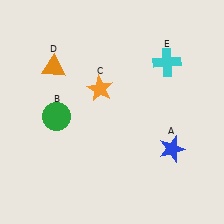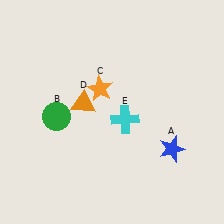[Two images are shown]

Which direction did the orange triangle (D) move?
The orange triangle (D) moved down.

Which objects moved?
The objects that moved are: the orange triangle (D), the cyan cross (E).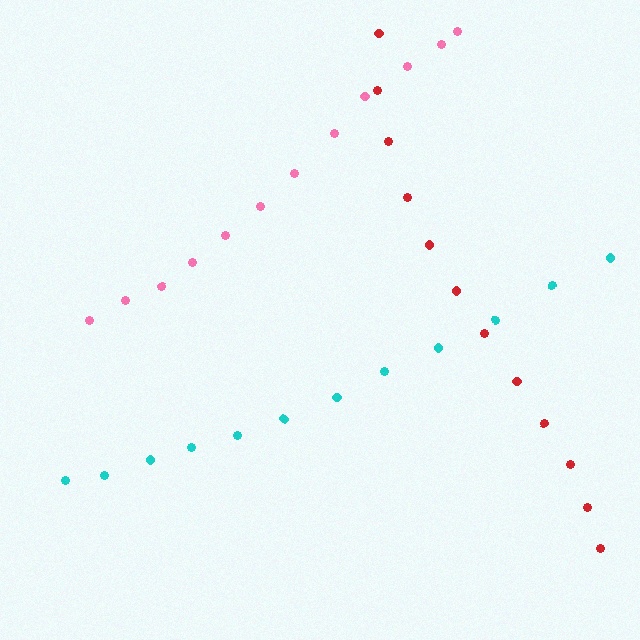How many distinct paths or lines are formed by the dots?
There are 3 distinct paths.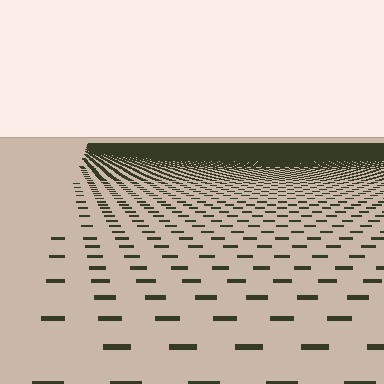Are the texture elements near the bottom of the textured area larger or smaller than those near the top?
Larger. Near the bottom, elements are closer to the viewer and appear at a bigger on-screen size.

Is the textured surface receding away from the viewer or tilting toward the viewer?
The surface is receding away from the viewer. Texture elements get smaller and denser toward the top.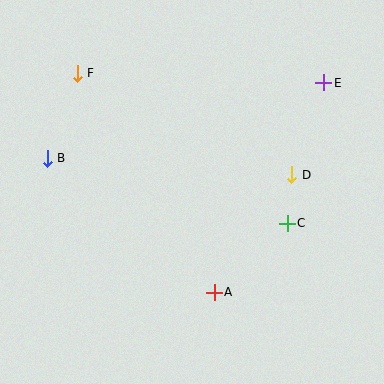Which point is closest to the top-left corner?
Point F is closest to the top-left corner.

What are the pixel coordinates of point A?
Point A is at (214, 292).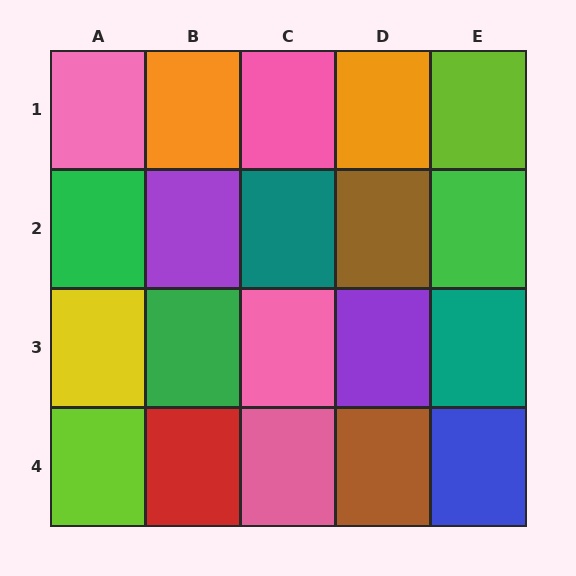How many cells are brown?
2 cells are brown.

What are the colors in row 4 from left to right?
Lime, red, pink, brown, blue.